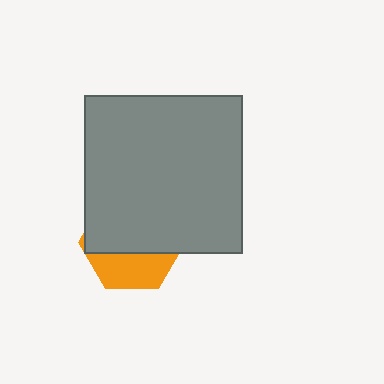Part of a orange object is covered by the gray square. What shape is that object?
It is a hexagon.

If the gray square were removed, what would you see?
You would see the complete orange hexagon.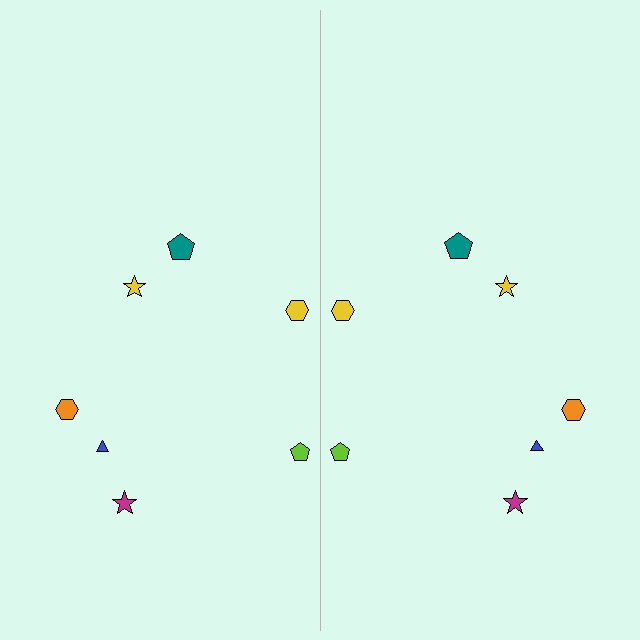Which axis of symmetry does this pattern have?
The pattern has a vertical axis of symmetry running through the center of the image.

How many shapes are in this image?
There are 14 shapes in this image.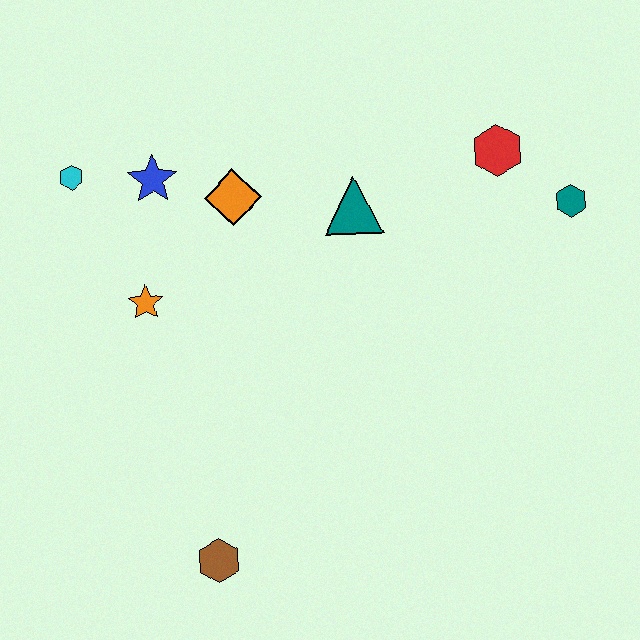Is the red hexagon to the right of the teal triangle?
Yes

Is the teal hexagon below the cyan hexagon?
Yes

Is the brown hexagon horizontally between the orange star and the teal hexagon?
Yes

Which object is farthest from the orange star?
The teal hexagon is farthest from the orange star.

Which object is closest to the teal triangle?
The orange diamond is closest to the teal triangle.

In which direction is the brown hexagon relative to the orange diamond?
The brown hexagon is below the orange diamond.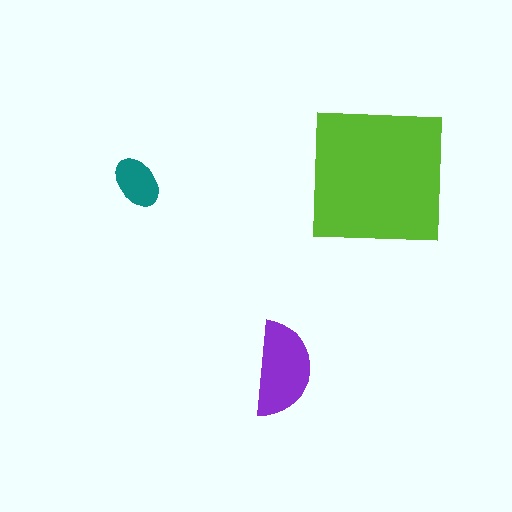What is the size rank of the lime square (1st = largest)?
1st.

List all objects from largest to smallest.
The lime square, the purple semicircle, the teal ellipse.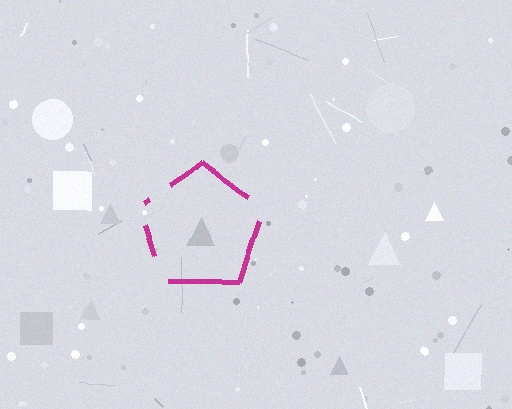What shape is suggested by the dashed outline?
The dashed outline suggests a pentagon.